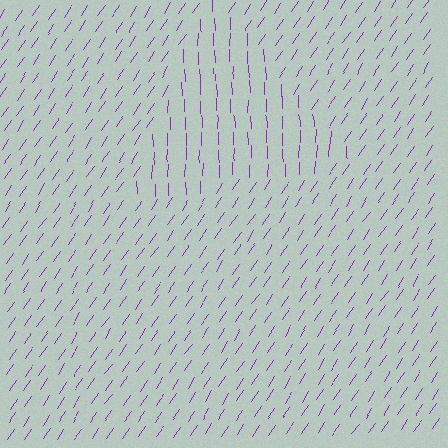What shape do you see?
I see a triangle.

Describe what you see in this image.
The image is filled with small purple line segments. A triangle region in the image has lines oriented differently from the surrounding lines, creating a visible texture boundary.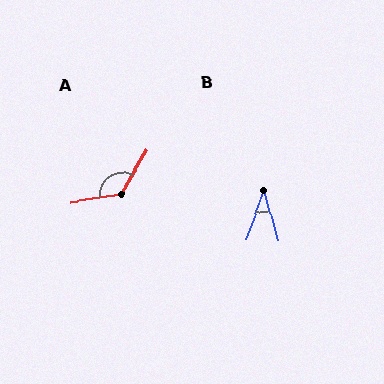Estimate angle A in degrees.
Approximately 129 degrees.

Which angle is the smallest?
B, at approximately 35 degrees.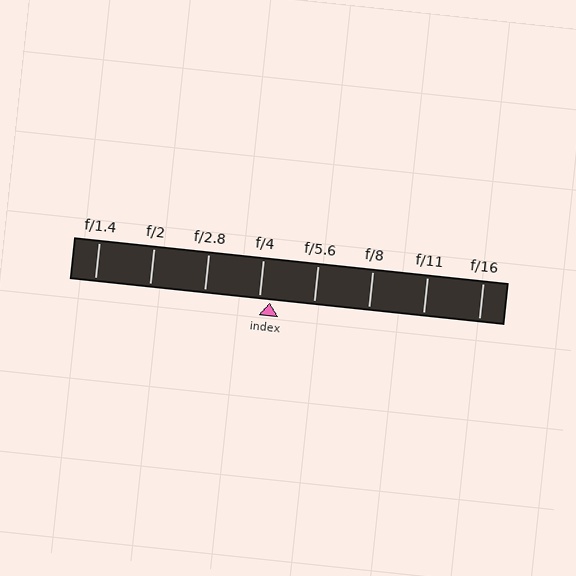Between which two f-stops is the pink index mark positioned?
The index mark is between f/4 and f/5.6.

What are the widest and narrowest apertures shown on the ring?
The widest aperture shown is f/1.4 and the narrowest is f/16.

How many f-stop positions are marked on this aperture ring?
There are 8 f-stop positions marked.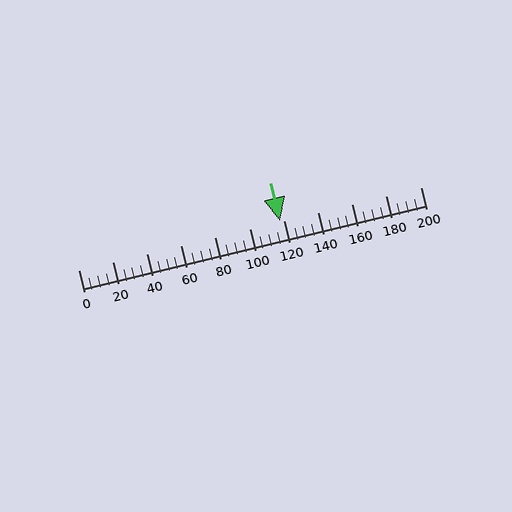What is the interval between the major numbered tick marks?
The major tick marks are spaced 20 units apart.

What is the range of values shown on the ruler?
The ruler shows values from 0 to 200.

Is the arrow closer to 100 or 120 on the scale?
The arrow is closer to 120.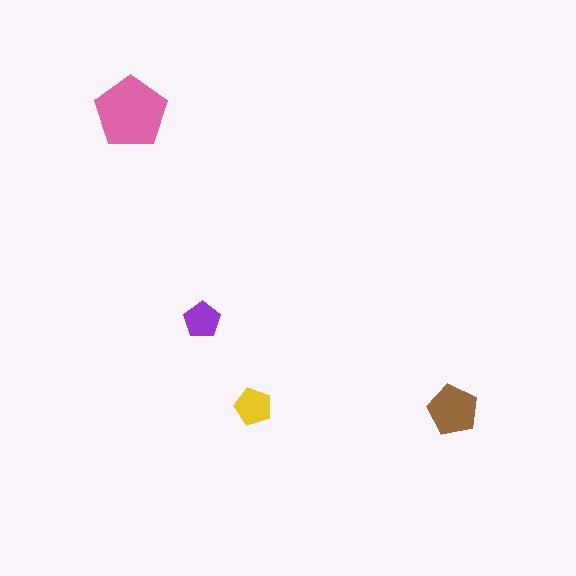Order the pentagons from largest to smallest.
the pink one, the brown one, the yellow one, the purple one.